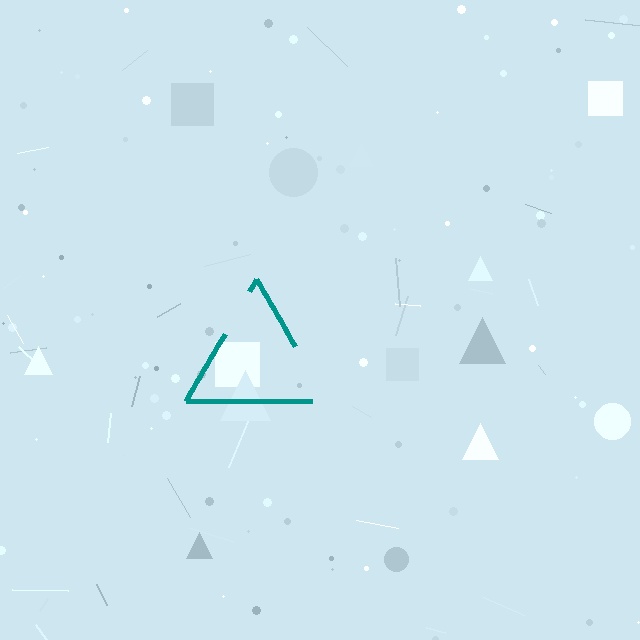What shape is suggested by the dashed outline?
The dashed outline suggests a triangle.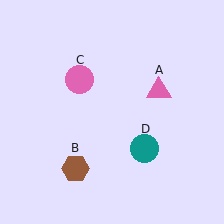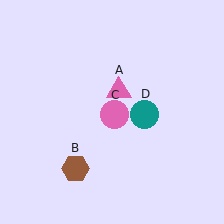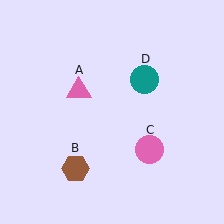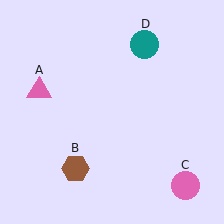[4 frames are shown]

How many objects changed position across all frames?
3 objects changed position: pink triangle (object A), pink circle (object C), teal circle (object D).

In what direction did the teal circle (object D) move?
The teal circle (object D) moved up.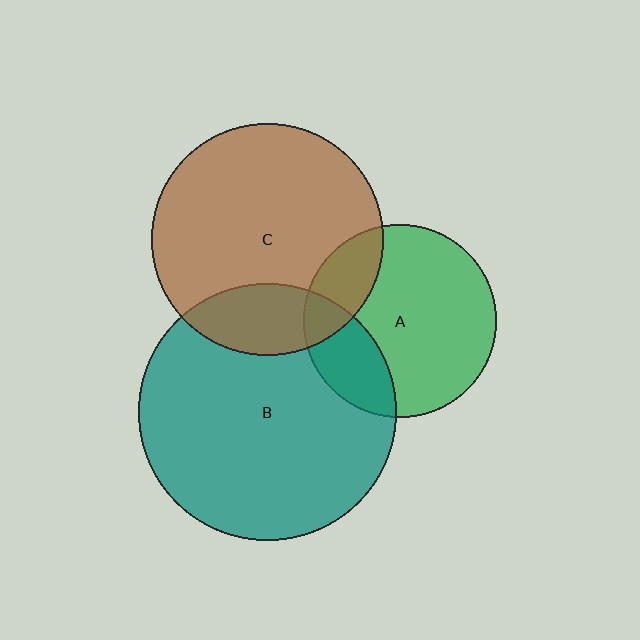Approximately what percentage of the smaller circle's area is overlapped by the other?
Approximately 25%.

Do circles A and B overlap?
Yes.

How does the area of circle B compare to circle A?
Approximately 1.8 times.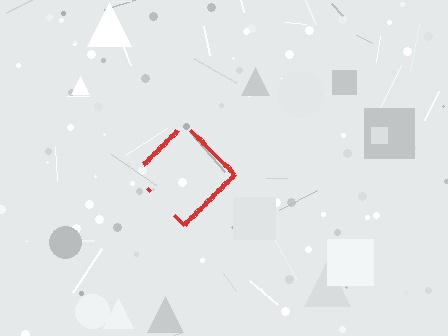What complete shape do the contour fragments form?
The contour fragments form a diamond.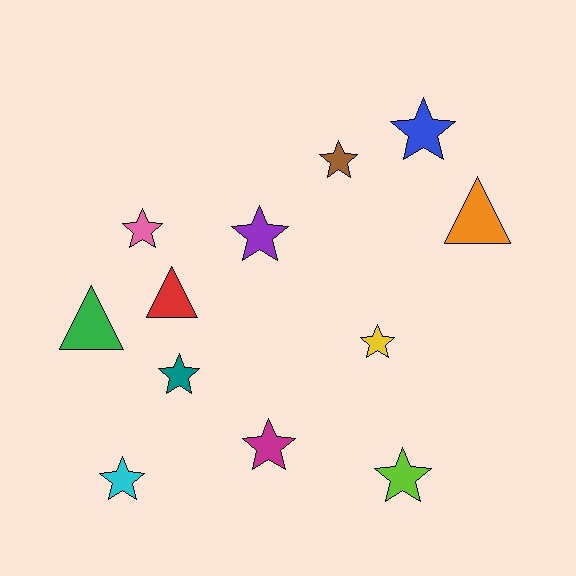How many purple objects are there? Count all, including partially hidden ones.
There is 1 purple object.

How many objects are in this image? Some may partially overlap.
There are 12 objects.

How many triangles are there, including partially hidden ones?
There are 3 triangles.